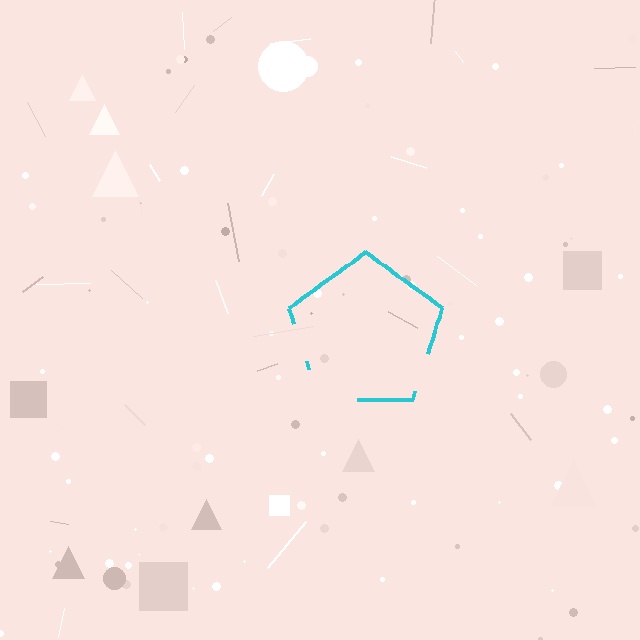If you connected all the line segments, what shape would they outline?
They would outline a pentagon.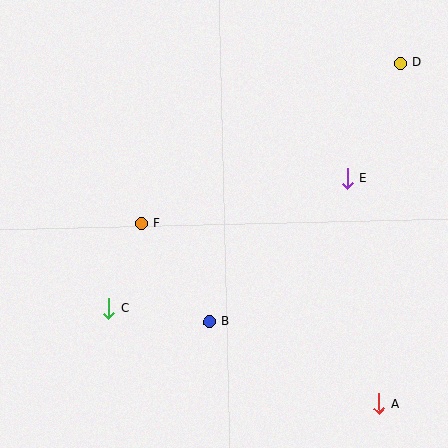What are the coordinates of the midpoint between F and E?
The midpoint between F and E is at (244, 201).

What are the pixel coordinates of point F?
Point F is at (141, 223).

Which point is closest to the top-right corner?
Point D is closest to the top-right corner.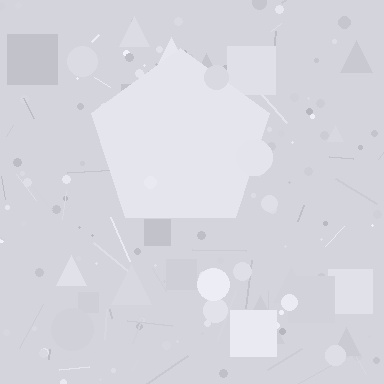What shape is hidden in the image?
A pentagon is hidden in the image.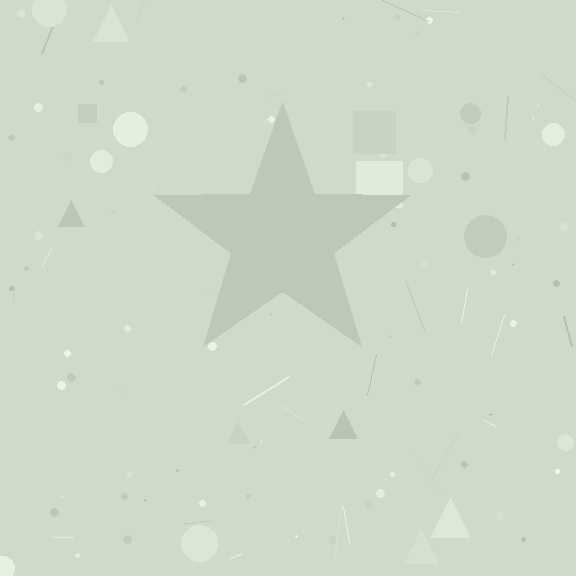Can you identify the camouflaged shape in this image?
The camouflaged shape is a star.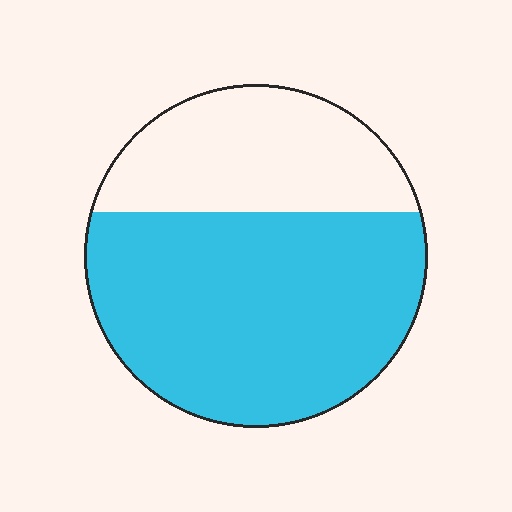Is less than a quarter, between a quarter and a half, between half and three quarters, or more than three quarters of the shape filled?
Between half and three quarters.